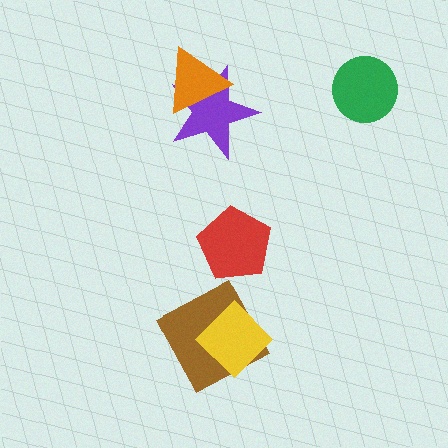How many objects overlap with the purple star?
1 object overlaps with the purple star.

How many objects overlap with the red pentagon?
0 objects overlap with the red pentagon.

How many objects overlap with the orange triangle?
1 object overlaps with the orange triangle.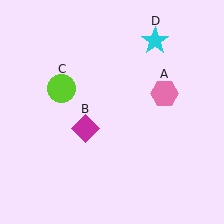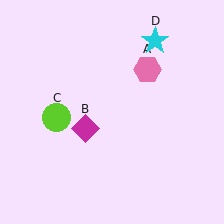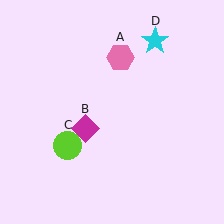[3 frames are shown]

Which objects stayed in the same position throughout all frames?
Magenta diamond (object B) and cyan star (object D) remained stationary.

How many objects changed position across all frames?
2 objects changed position: pink hexagon (object A), lime circle (object C).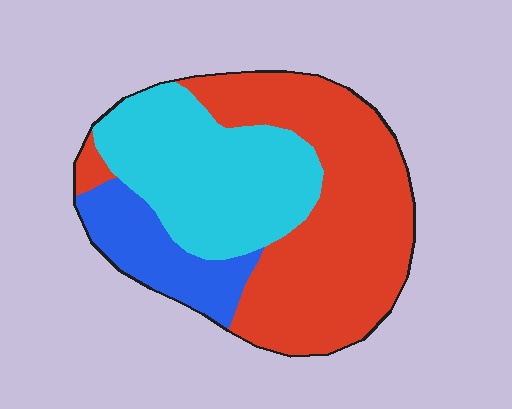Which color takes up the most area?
Red, at roughly 50%.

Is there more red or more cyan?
Red.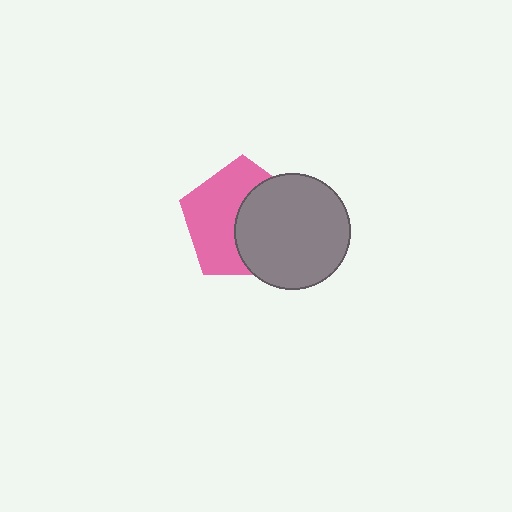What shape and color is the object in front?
The object in front is a gray circle.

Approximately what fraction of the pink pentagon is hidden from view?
Roughly 47% of the pink pentagon is hidden behind the gray circle.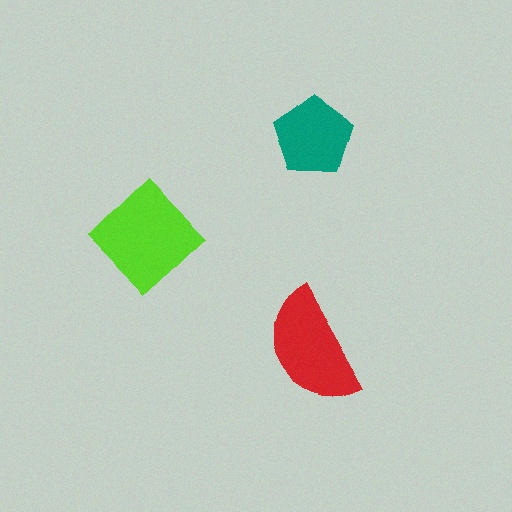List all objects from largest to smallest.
The lime diamond, the red semicircle, the teal pentagon.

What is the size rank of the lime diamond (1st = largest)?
1st.